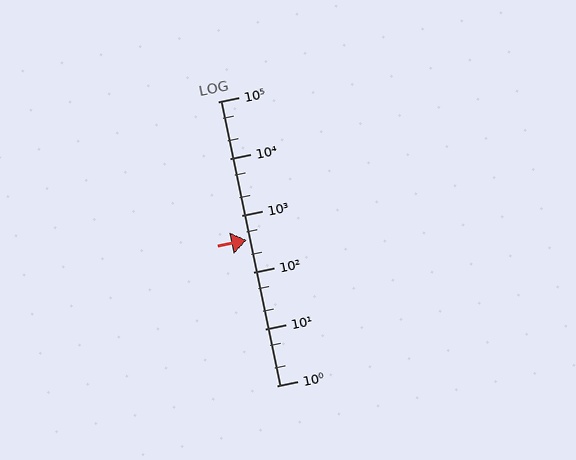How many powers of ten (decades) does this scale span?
The scale spans 5 decades, from 1 to 100000.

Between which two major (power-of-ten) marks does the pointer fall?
The pointer is between 100 and 1000.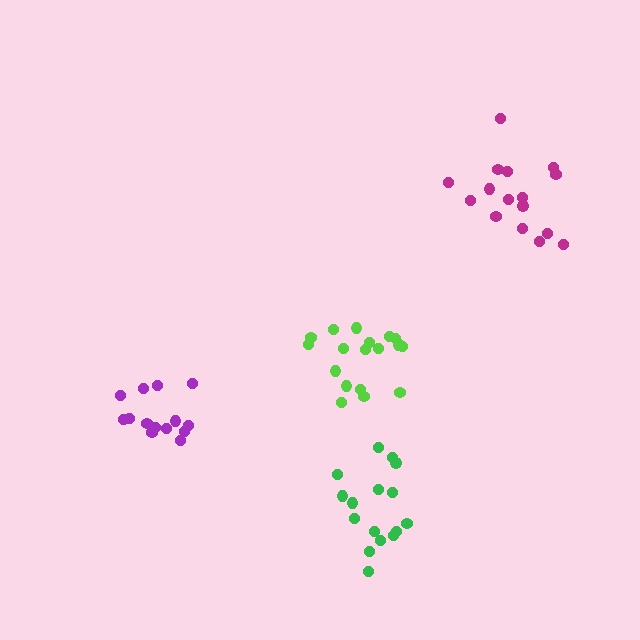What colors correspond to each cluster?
The clusters are colored: purple, green, lime, magenta.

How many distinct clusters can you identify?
There are 4 distinct clusters.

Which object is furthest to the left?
The purple cluster is leftmost.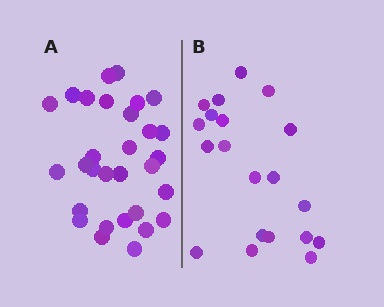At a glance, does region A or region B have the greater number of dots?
Region A (the left region) has more dots.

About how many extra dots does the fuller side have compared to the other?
Region A has roughly 10 or so more dots than region B.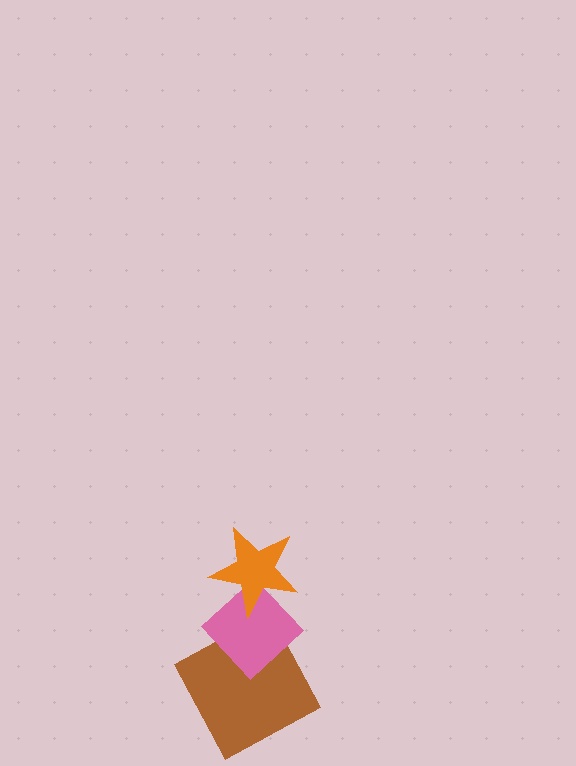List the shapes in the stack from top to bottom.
From top to bottom: the orange star, the pink diamond, the brown square.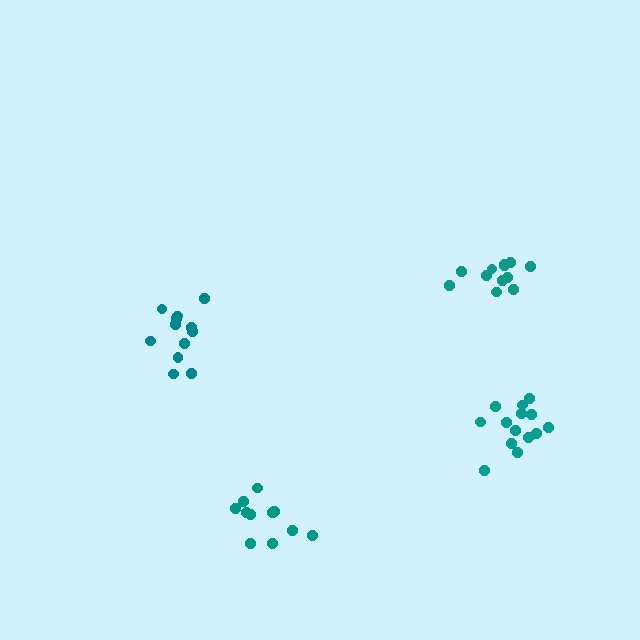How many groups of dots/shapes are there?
There are 4 groups.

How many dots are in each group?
Group 1: 12 dots, Group 2: 12 dots, Group 3: 14 dots, Group 4: 11 dots (49 total).